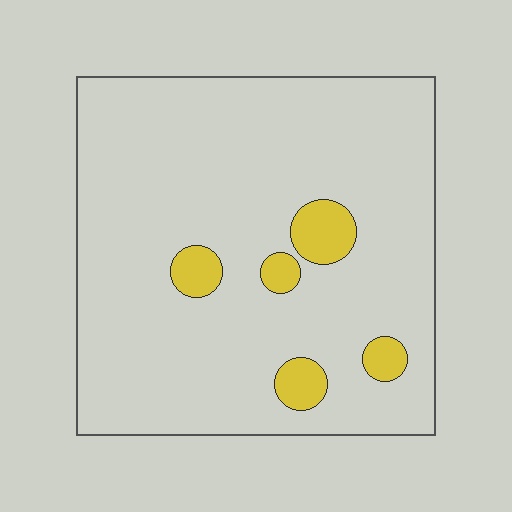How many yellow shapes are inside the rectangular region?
5.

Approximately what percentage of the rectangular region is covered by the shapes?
Approximately 10%.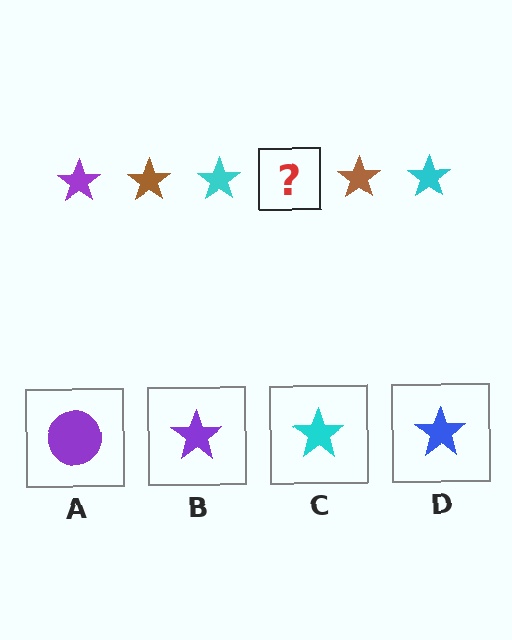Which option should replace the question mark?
Option B.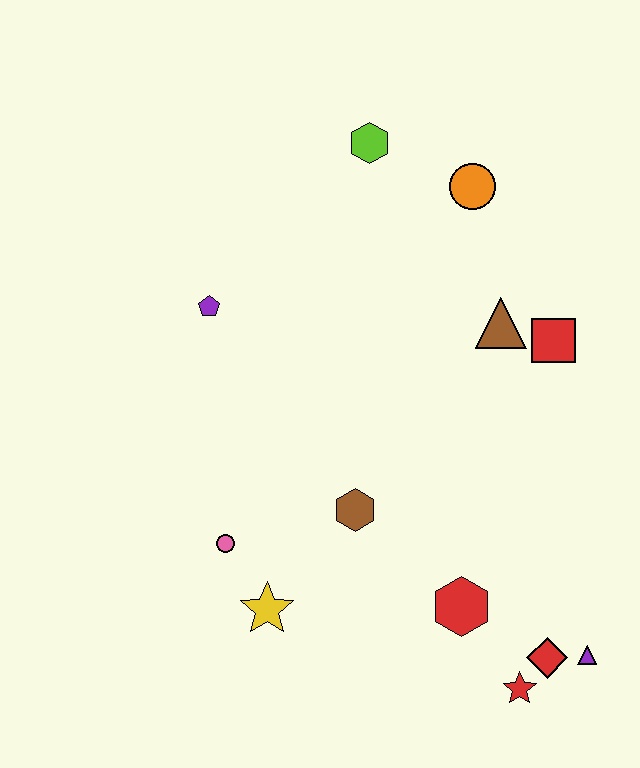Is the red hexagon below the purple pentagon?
Yes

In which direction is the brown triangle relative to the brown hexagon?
The brown triangle is above the brown hexagon.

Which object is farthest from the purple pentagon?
The purple triangle is farthest from the purple pentagon.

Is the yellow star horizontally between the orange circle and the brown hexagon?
No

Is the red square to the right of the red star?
Yes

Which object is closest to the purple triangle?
The red diamond is closest to the purple triangle.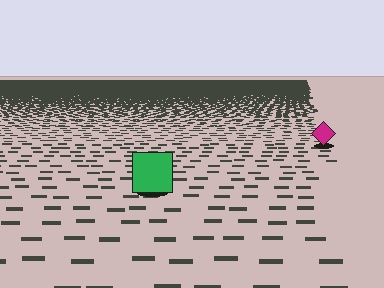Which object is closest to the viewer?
The green square is closest. The texture marks near it are larger and more spread out.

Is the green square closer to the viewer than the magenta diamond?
Yes. The green square is closer — you can tell from the texture gradient: the ground texture is coarser near it.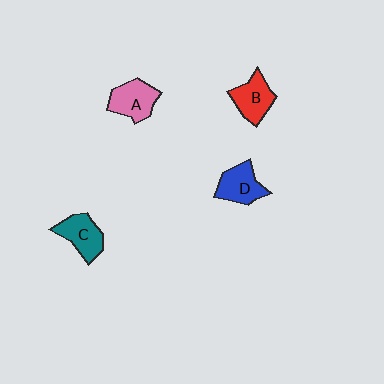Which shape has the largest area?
Shape A (pink).